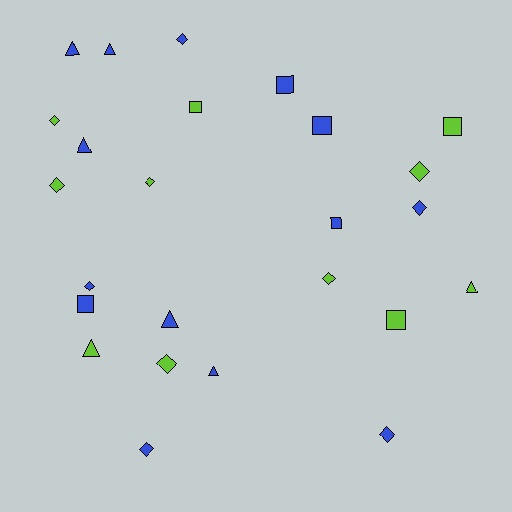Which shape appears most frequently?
Diamond, with 11 objects.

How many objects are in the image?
There are 25 objects.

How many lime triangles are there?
There are 2 lime triangles.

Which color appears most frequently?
Blue, with 14 objects.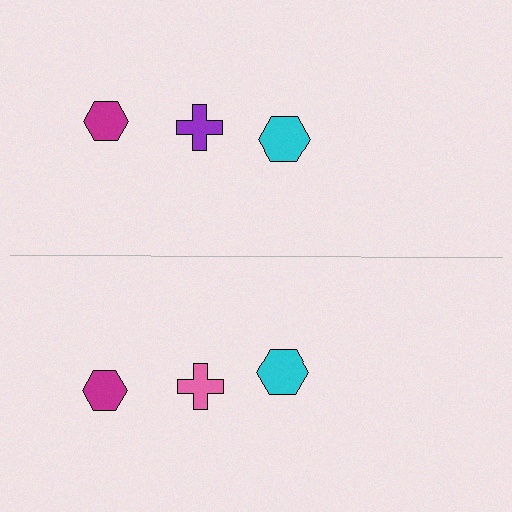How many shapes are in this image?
There are 6 shapes in this image.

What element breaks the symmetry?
The pink cross on the bottom side breaks the symmetry — its mirror counterpart is purple.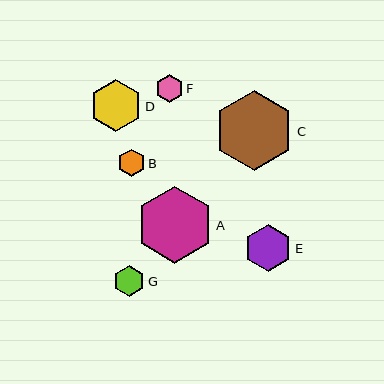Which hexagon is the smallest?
Hexagon B is the smallest with a size of approximately 27 pixels.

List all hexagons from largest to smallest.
From largest to smallest: C, A, D, E, G, F, B.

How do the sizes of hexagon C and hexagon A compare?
Hexagon C and hexagon A are approximately the same size.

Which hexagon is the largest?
Hexagon C is the largest with a size of approximately 80 pixels.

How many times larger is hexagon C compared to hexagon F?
Hexagon C is approximately 2.9 times the size of hexagon F.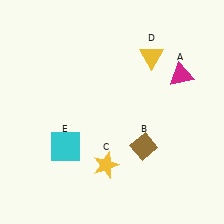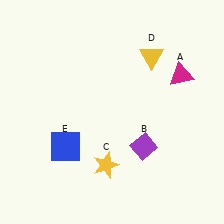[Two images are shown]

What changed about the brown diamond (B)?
In Image 1, B is brown. In Image 2, it changed to purple.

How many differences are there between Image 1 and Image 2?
There are 2 differences between the two images.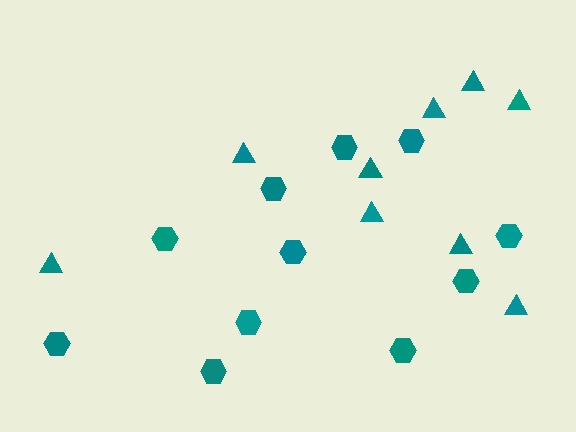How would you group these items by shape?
There are 2 groups: one group of hexagons (11) and one group of triangles (9).